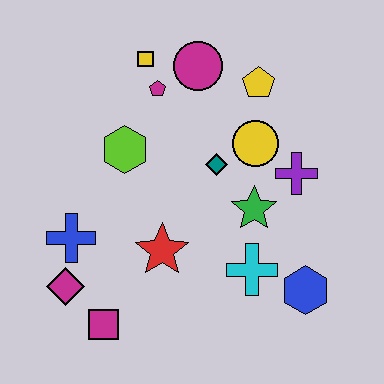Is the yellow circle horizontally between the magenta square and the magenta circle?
No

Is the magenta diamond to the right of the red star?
No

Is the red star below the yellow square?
Yes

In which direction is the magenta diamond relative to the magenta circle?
The magenta diamond is below the magenta circle.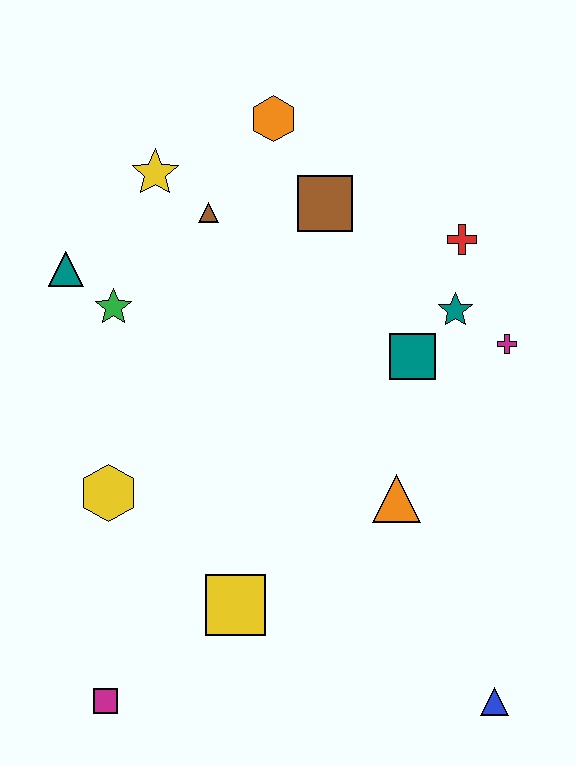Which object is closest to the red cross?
The teal star is closest to the red cross.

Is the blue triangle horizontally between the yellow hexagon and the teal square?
No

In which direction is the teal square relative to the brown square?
The teal square is below the brown square.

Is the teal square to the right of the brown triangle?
Yes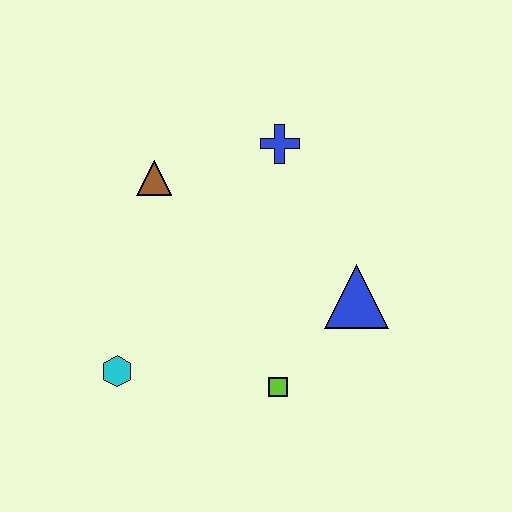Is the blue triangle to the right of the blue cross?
Yes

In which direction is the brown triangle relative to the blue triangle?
The brown triangle is to the left of the blue triangle.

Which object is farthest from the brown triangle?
The lime square is farthest from the brown triangle.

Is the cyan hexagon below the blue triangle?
Yes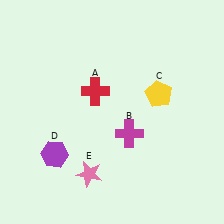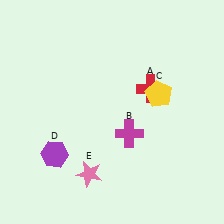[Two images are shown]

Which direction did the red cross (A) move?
The red cross (A) moved right.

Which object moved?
The red cross (A) moved right.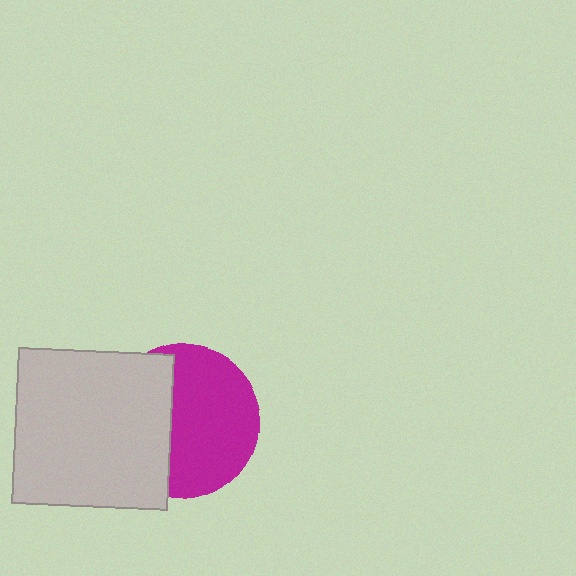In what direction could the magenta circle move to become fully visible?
The magenta circle could move right. That would shift it out from behind the light gray square entirely.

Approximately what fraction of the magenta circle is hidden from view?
Roughly 40% of the magenta circle is hidden behind the light gray square.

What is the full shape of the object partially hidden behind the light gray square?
The partially hidden object is a magenta circle.